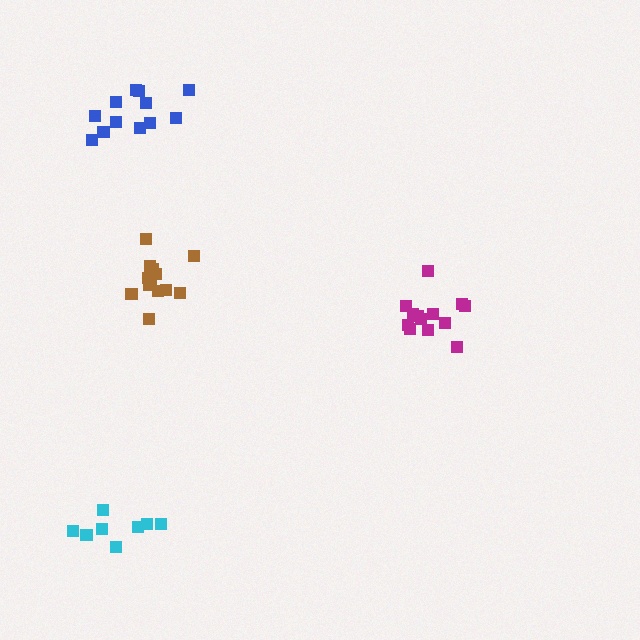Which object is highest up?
The blue cluster is topmost.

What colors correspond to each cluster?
The clusters are colored: brown, blue, magenta, cyan.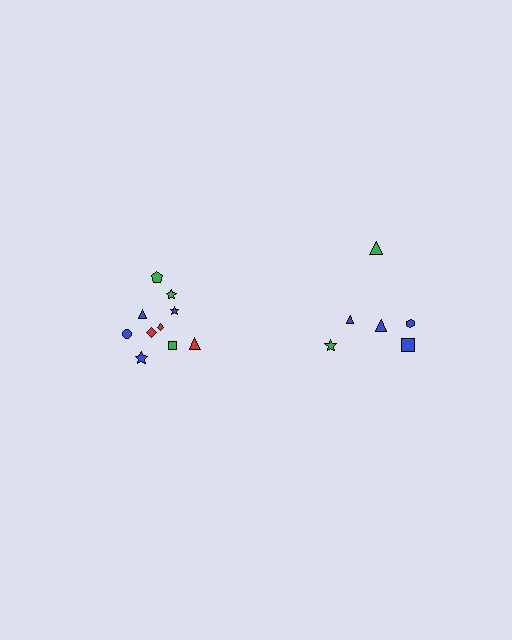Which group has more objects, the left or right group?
The left group.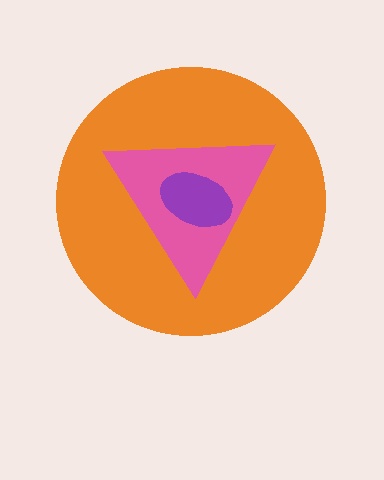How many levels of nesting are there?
3.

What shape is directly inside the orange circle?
The pink triangle.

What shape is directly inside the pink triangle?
The purple ellipse.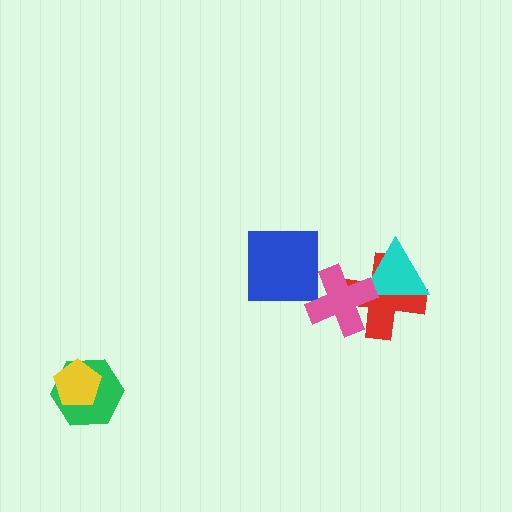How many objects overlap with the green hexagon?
1 object overlaps with the green hexagon.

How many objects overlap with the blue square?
0 objects overlap with the blue square.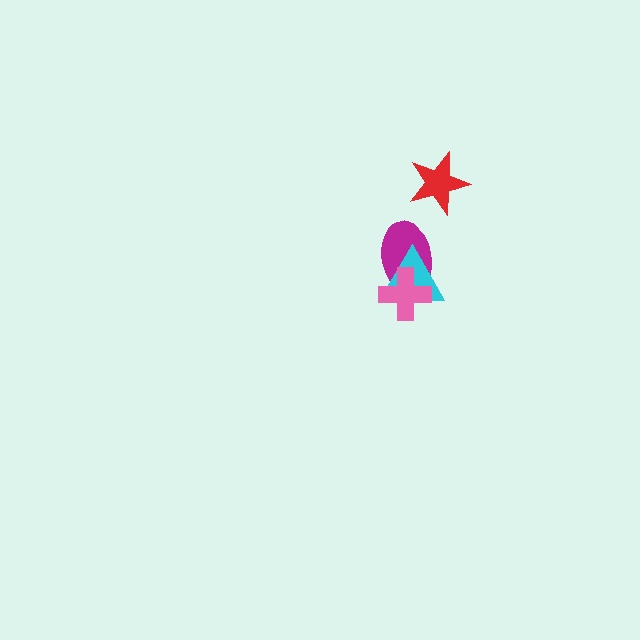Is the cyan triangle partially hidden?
Yes, it is partially covered by another shape.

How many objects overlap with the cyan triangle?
2 objects overlap with the cyan triangle.